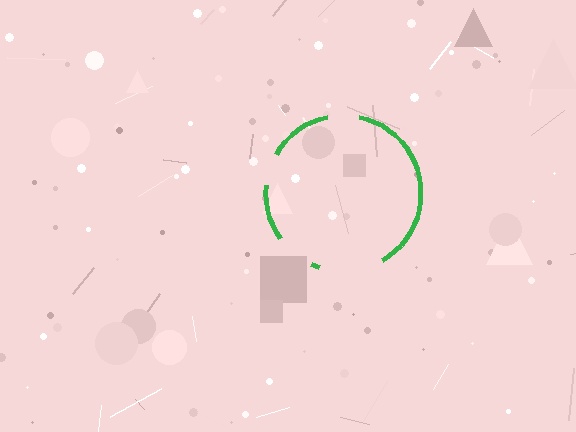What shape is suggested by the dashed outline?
The dashed outline suggests a circle.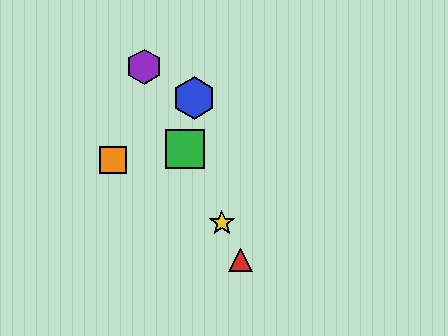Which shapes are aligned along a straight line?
The red triangle, the green square, the yellow star, the purple hexagon are aligned along a straight line.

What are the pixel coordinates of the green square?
The green square is at (185, 149).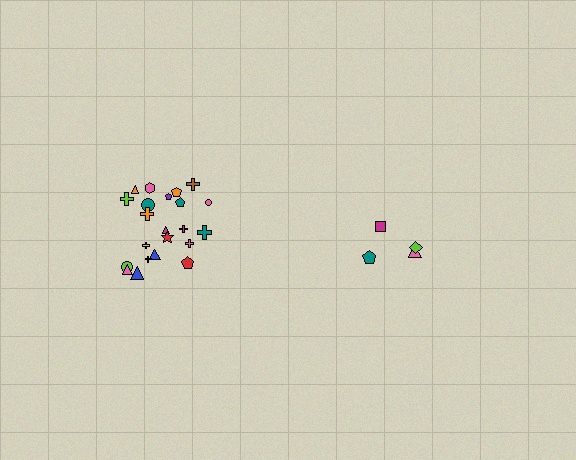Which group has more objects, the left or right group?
The left group.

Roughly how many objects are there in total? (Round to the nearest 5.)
Roughly 25 objects in total.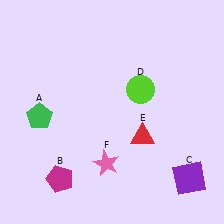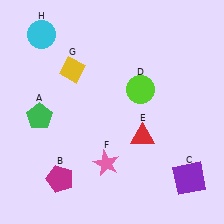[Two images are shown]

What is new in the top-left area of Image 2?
A yellow diamond (G) was added in the top-left area of Image 2.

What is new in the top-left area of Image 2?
A cyan circle (H) was added in the top-left area of Image 2.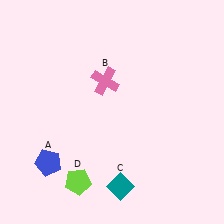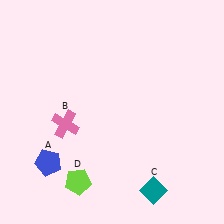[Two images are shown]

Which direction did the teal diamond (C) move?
The teal diamond (C) moved right.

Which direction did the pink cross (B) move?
The pink cross (B) moved down.